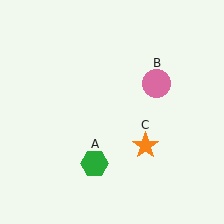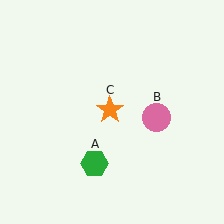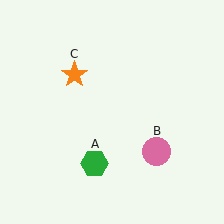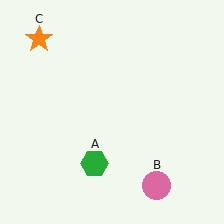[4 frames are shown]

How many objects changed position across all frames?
2 objects changed position: pink circle (object B), orange star (object C).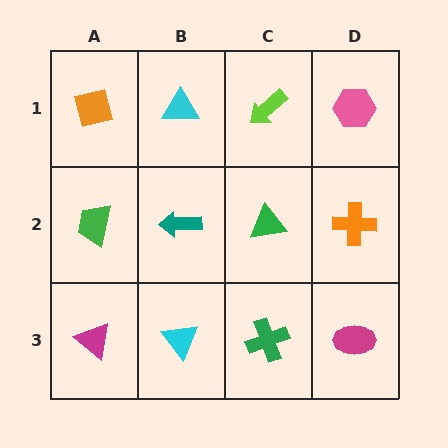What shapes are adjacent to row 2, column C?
A lime arrow (row 1, column C), a green cross (row 3, column C), a teal arrow (row 2, column B), an orange cross (row 2, column D).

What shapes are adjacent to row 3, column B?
A teal arrow (row 2, column B), a magenta triangle (row 3, column A), a green cross (row 3, column C).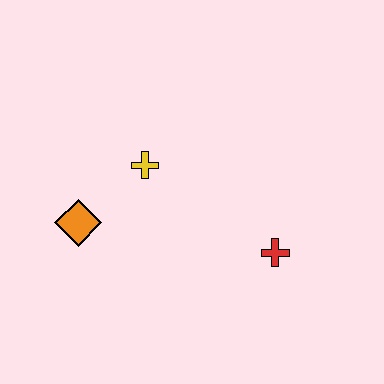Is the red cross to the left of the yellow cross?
No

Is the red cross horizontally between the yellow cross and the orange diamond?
No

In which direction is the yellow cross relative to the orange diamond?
The yellow cross is to the right of the orange diamond.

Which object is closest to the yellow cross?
The orange diamond is closest to the yellow cross.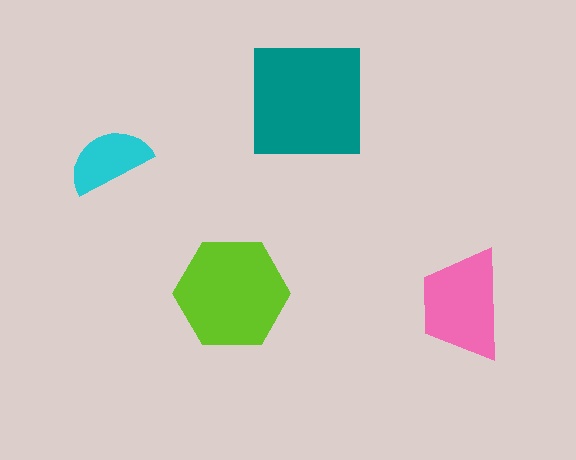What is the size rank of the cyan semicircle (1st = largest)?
4th.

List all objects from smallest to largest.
The cyan semicircle, the pink trapezoid, the lime hexagon, the teal square.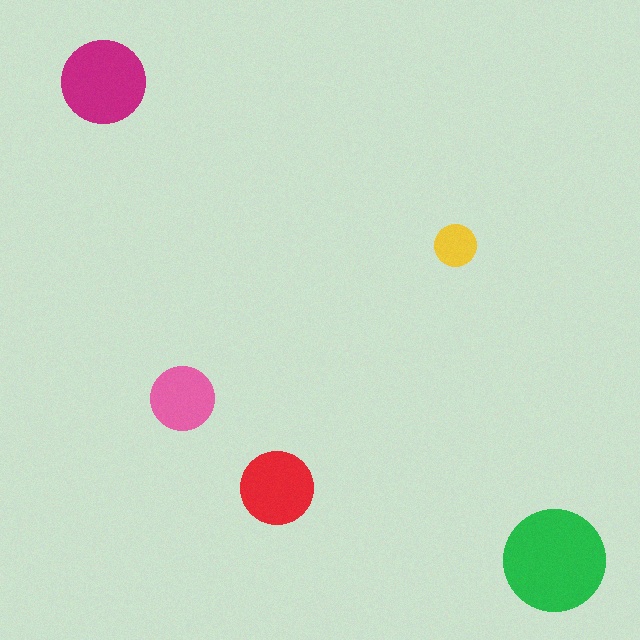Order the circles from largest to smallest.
the green one, the magenta one, the red one, the pink one, the yellow one.